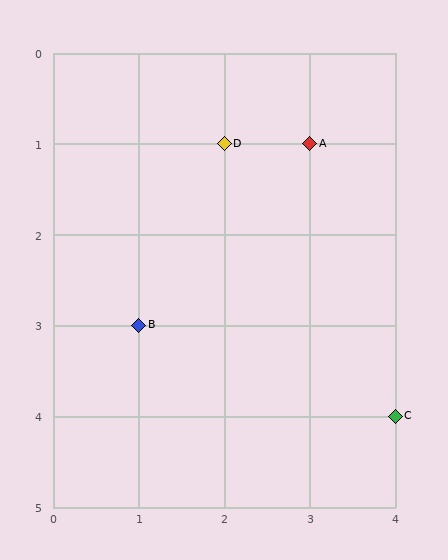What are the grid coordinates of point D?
Point D is at grid coordinates (2, 1).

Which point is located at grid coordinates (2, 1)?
Point D is at (2, 1).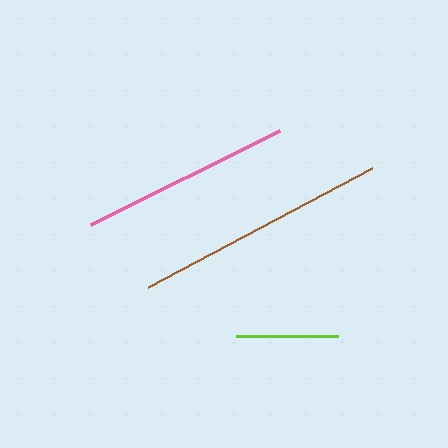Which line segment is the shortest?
The lime line is the shortest at approximately 102 pixels.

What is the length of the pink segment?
The pink segment is approximately 211 pixels long.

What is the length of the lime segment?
The lime segment is approximately 102 pixels long.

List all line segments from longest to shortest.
From longest to shortest: brown, pink, lime.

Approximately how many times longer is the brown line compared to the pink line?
The brown line is approximately 1.2 times the length of the pink line.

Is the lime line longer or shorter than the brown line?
The brown line is longer than the lime line.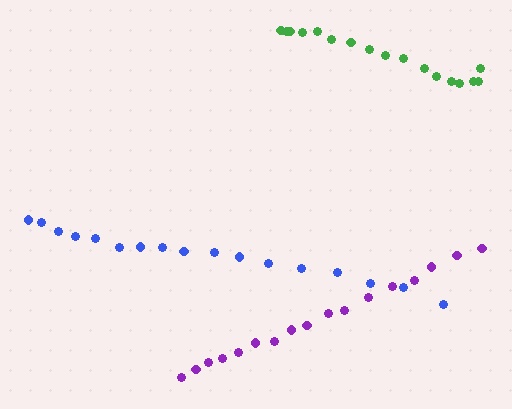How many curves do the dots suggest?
There are 3 distinct paths.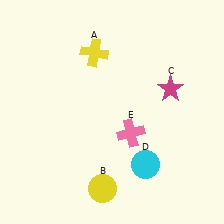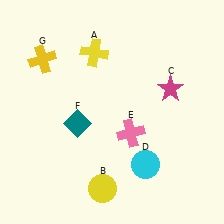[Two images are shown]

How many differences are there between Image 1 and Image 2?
There are 2 differences between the two images.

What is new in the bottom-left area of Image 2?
A teal diamond (F) was added in the bottom-left area of Image 2.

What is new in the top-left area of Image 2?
A yellow cross (G) was added in the top-left area of Image 2.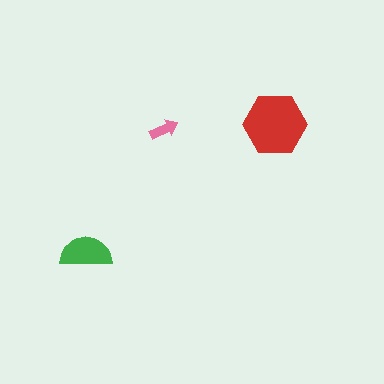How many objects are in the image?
There are 3 objects in the image.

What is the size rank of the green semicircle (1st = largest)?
2nd.